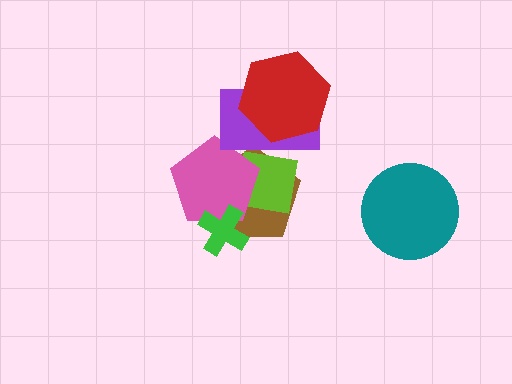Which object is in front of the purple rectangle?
The red hexagon is in front of the purple rectangle.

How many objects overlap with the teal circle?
0 objects overlap with the teal circle.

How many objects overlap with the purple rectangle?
4 objects overlap with the purple rectangle.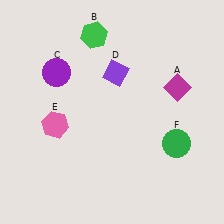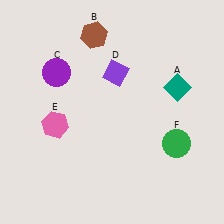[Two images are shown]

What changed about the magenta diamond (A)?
In Image 1, A is magenta. In Image 2, it changed to teal.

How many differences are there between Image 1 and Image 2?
There are 2 differences between the two images.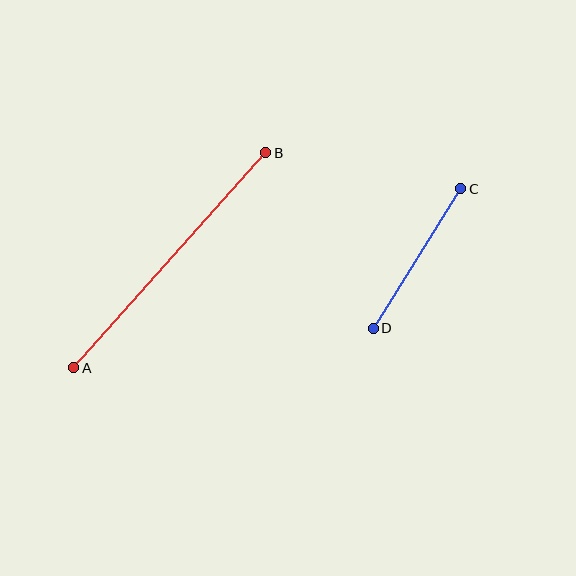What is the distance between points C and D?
The distance is approximately 165 pixels.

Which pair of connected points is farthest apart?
Points A and B are farthest apart.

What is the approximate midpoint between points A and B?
The midpoint is at approximately (170, 260) pixels.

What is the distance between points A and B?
The distance is approximately 288 pixels.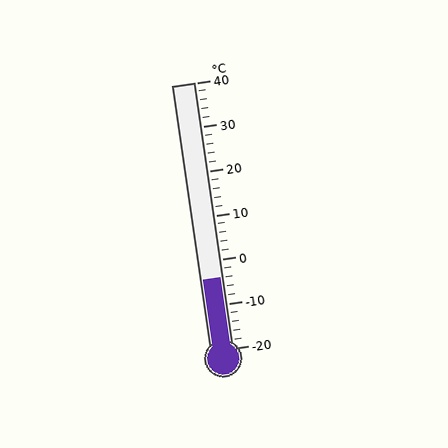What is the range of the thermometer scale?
The thermometer scale ranges from -20°C to 40°C.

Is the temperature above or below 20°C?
The temperature is below 20°C.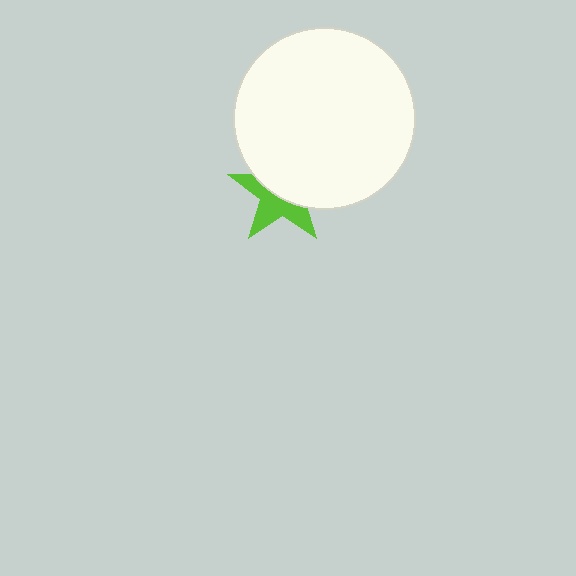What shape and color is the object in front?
The object in front is a white circle.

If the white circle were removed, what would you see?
You would see the complete lime star.